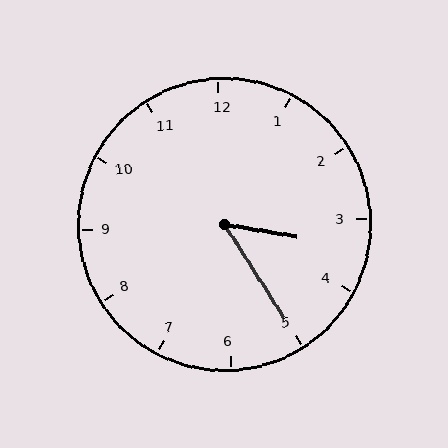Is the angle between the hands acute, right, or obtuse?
It is acute.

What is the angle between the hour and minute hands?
Approximately 48 degrees.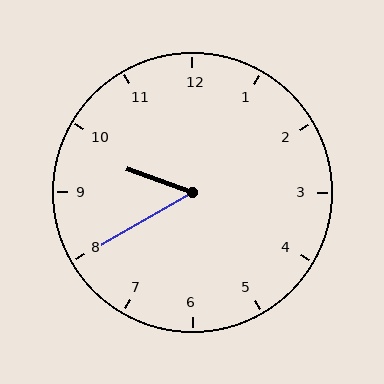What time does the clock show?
9:40.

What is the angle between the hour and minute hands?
Approximately 50 degrees.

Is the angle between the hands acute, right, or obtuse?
It is acute.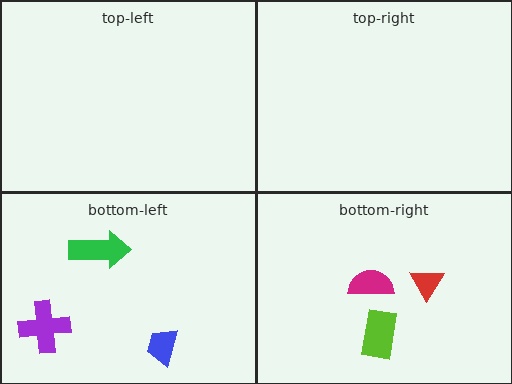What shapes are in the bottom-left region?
The purple cross, the blue trapezoid, the green arrow.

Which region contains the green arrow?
The bottom-left region.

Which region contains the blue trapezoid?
The bottom-left region.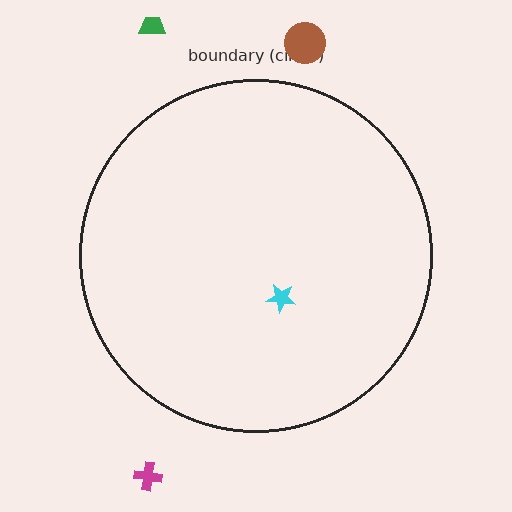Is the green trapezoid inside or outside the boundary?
Outside.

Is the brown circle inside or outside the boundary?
Outside.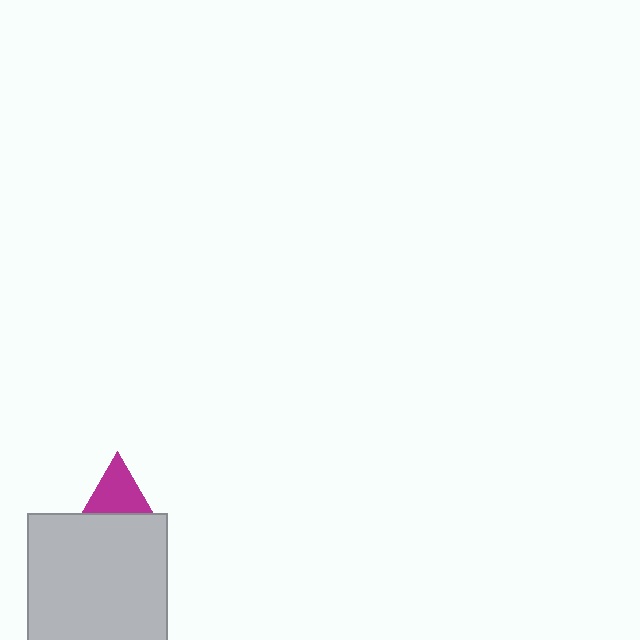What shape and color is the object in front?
The object in front is a light gray square.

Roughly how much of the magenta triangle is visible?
About half of it is visible (roughly 64%).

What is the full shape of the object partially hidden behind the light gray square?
The partially hidden object is a magenta triangle.